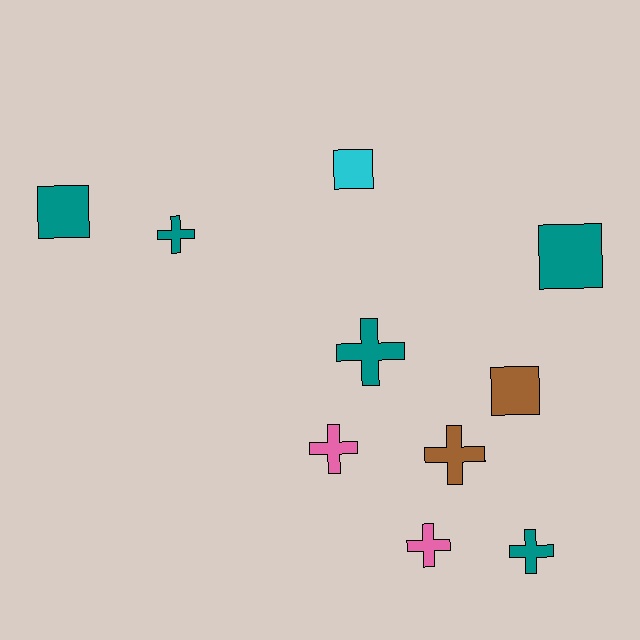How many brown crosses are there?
There is 1 brown cross.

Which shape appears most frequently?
Cross, with 6 objects.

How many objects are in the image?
There are 10 objects.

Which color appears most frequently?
Teal, with 5 objects.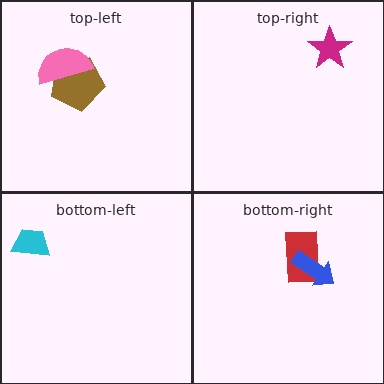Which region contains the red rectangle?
The bottom-right region.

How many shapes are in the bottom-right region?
2.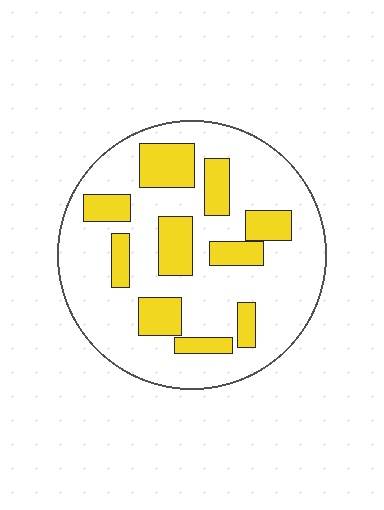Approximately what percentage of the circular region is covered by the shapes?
Approximately 25%.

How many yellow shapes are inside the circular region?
10.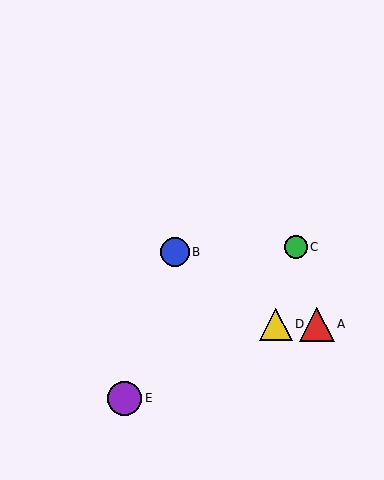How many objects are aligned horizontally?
2 objects (A, D) are aligned horizontally.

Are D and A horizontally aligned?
Yes, both are at y≈324.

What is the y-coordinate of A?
Object A is at y≈324.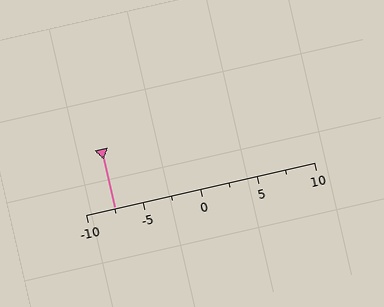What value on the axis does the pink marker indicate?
The marker indicates approximately -7.5.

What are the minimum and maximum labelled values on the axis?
The axis runs from -10 to 10.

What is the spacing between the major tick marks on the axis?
The major ticks are spaced 5 apart.